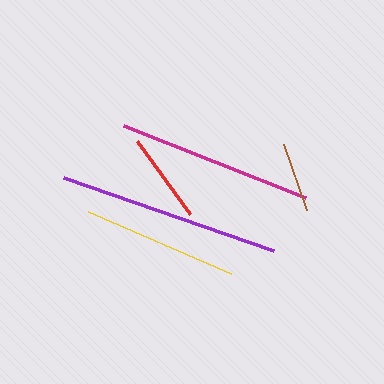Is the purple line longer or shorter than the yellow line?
The purple line is longer than the yellow line.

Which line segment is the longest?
The purple line is the longest at approximately 222 pixels.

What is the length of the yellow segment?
The yellow segment is approximately 156 pixels long.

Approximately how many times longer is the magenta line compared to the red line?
The magenta line is approximately 2.2 times the length of the red line.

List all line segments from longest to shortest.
From longest to shortest: purple, magenta, yellow, red, brown.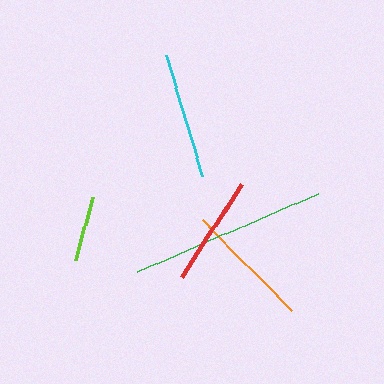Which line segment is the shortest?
The lime line is the shortest at approximately 66 pixels.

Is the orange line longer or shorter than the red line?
The orange line is longer than the red line.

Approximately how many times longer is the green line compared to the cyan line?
The green line is approximately 1.6 times the length of the cyan line.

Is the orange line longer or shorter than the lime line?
The orange line is longer than the lime line.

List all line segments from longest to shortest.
From longest to shortest: green, orange, cyan, red, lime.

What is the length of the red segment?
The red segment is approximately 110 pixels long.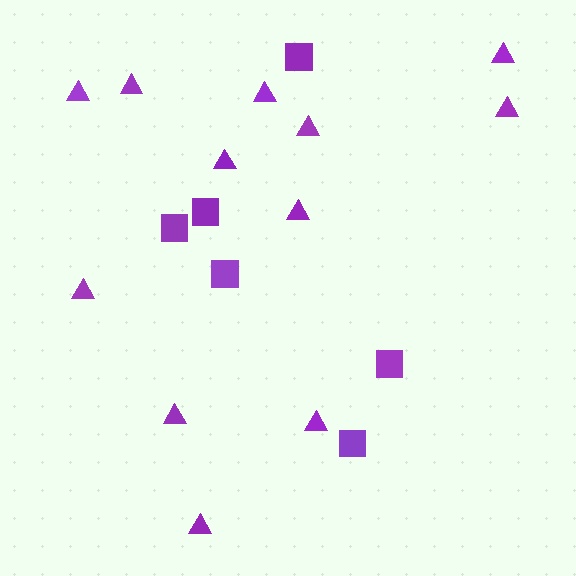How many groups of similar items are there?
There are 2 groups: one group of triangles (12) and one group of squares (6).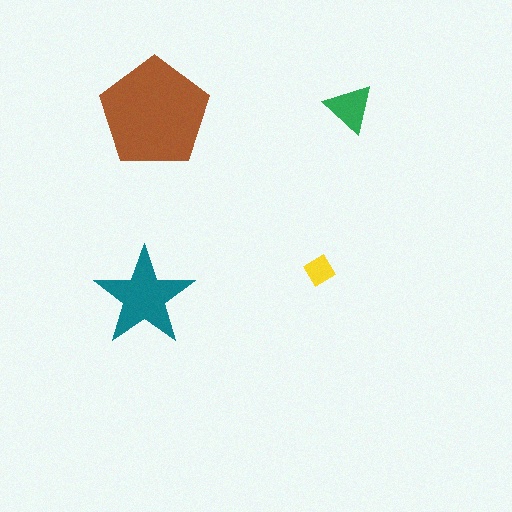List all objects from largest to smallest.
The brown pentagon, the teal star, the green triangle, the yellow diamond.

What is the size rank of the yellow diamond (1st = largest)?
4th.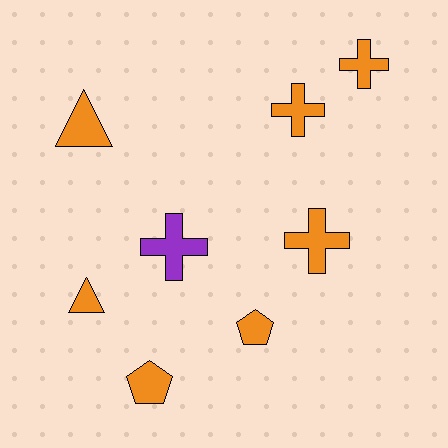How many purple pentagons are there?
There are no purple pentagons.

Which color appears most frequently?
Orange, with 7 objects.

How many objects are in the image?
There are 8 objects.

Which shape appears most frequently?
Cross, with 4 objects.